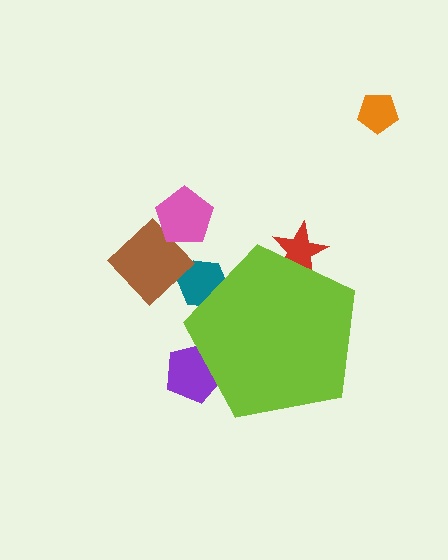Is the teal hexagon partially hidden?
Yes, the teal hexagon is partially hidden behind the lime pentagon.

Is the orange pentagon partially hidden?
No, the orange pentagon is fully visible.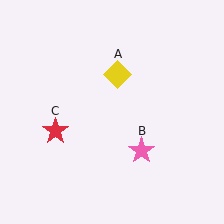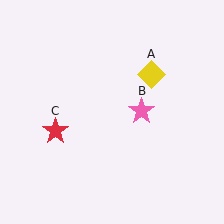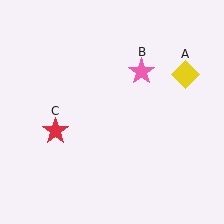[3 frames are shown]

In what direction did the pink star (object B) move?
The pink star (object B) moved up.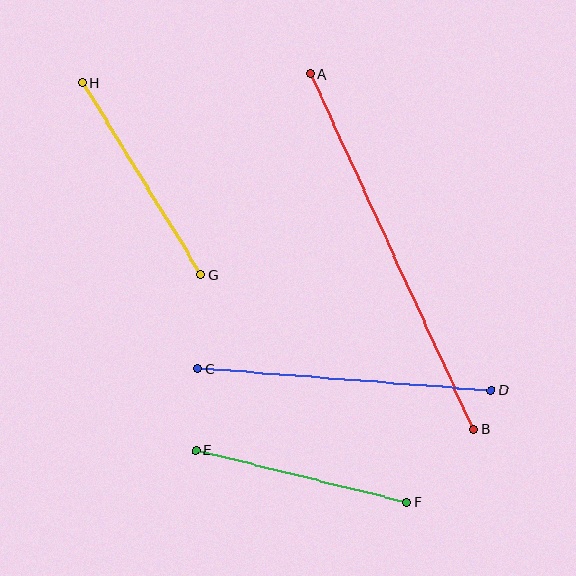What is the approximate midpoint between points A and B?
The midpoint is at approximately (392, 252) pixels.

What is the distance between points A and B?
The distance is approximately 391 pixels.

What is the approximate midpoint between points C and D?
The midpoint is at approximately (344, 379) pixels.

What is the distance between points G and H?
The distance is approximately 226 pixels.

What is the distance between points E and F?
The distance is approximately 217 pixels.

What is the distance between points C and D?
The distance is approximately 295 pixels.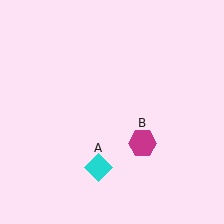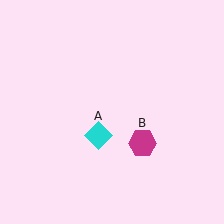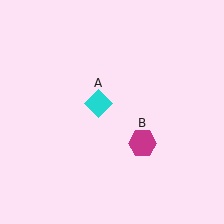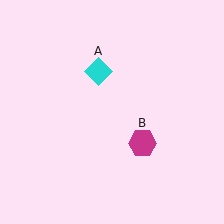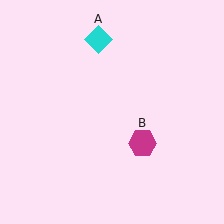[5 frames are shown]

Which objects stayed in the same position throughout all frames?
Magenta hexagon (object B) remained stationary.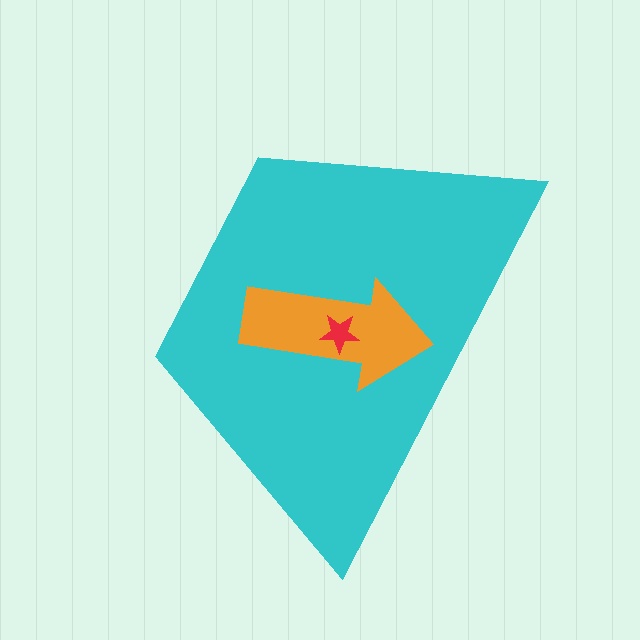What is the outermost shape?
The cyan trapezoid.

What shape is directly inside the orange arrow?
The red star.